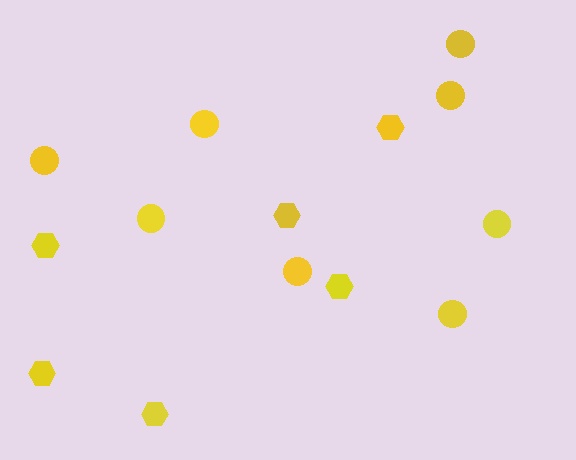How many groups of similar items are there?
There are 2 groups: one group of hexagons (6) and one group of circles (8).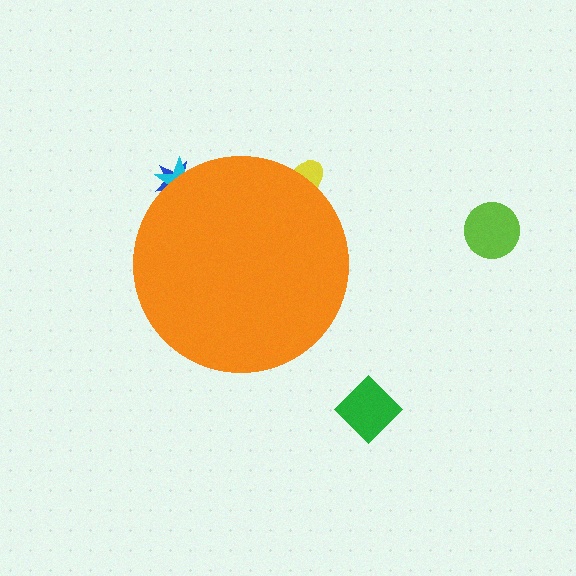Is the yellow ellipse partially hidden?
Yes, the yellow ellipse is partially hidden behind the orange circle.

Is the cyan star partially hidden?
Yes, the cyan star is partially hidden behind the orange circle.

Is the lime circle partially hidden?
No, the lime circle is fully visible.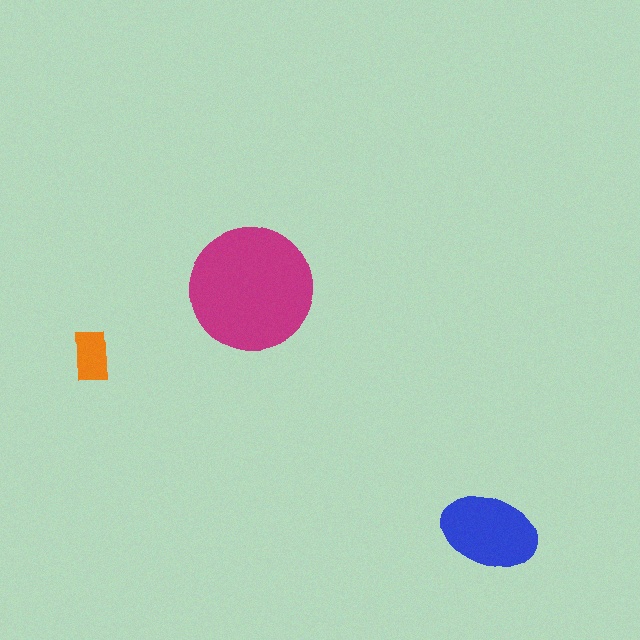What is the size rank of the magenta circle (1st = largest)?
1st.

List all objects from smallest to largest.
The orange rectangle, the blue ellipse, the magenta circle.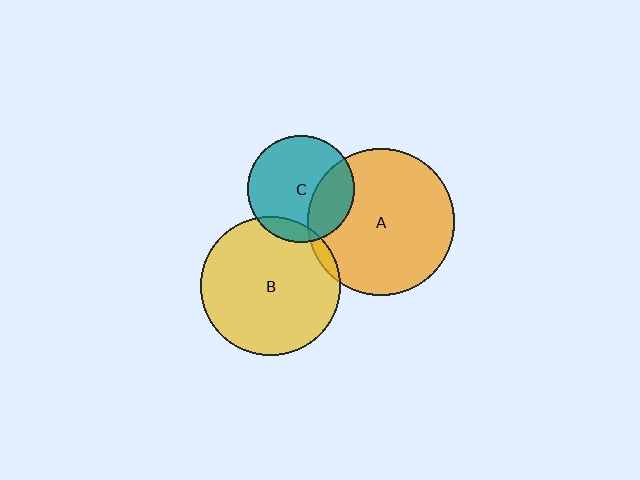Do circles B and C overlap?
Yes.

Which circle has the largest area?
Circle A (orange).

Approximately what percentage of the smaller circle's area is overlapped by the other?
Approximately 10%.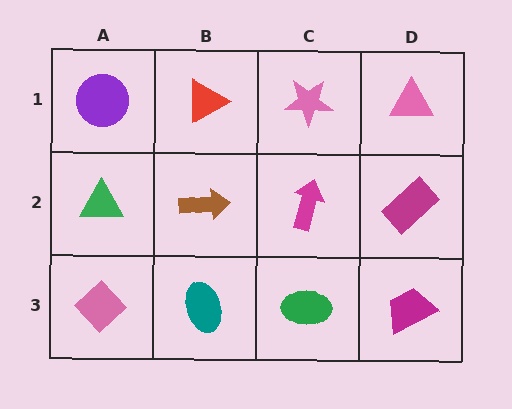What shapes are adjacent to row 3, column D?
A magenta rectangle (row 2, column D), a green ellipse (row 3, column C).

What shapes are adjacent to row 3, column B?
A brown arrow (row 2, column B), a pink diamond (row 3, column A), a green ellipse (row 3, column C).